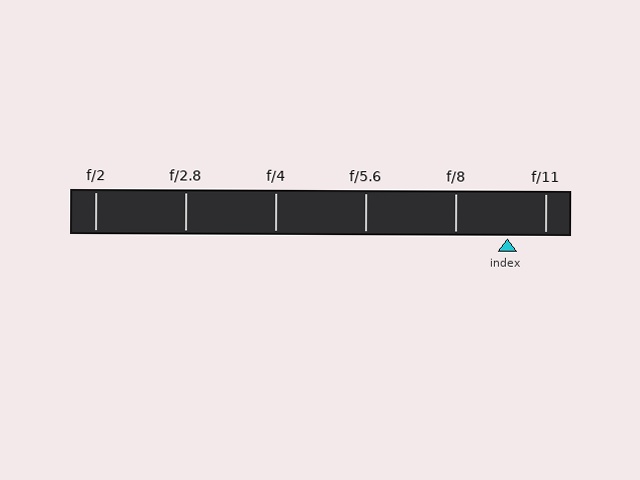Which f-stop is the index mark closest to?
The index mark is closest to f/11.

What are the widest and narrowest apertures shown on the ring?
The widest aperture shown is f/2 and the narrowest is f/11.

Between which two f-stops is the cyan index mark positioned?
The index mark is between f/8 and f/11.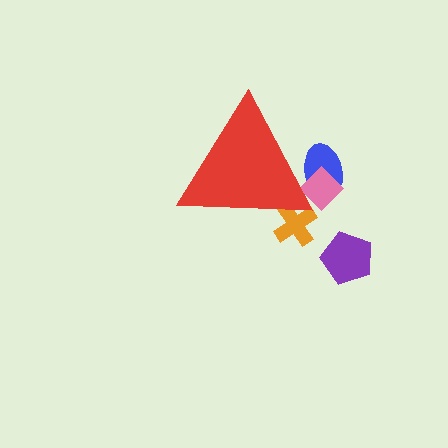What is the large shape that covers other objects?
A red triangle.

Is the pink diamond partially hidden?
Yes, the pink diamond is partially hidden behind the red triangle.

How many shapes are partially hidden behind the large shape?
3 shapes are partially hidden.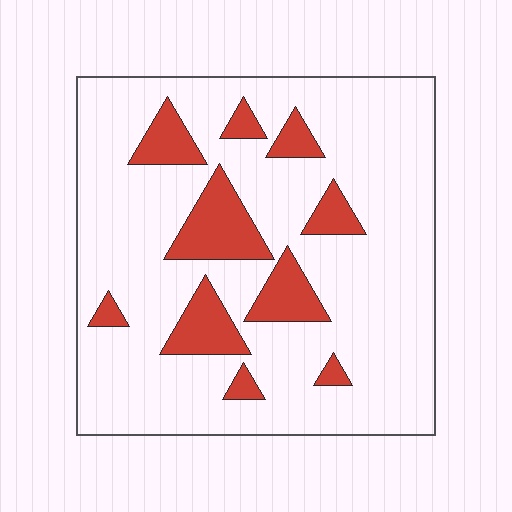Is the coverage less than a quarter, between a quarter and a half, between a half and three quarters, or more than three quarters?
Less than a quarter.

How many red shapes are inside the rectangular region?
10.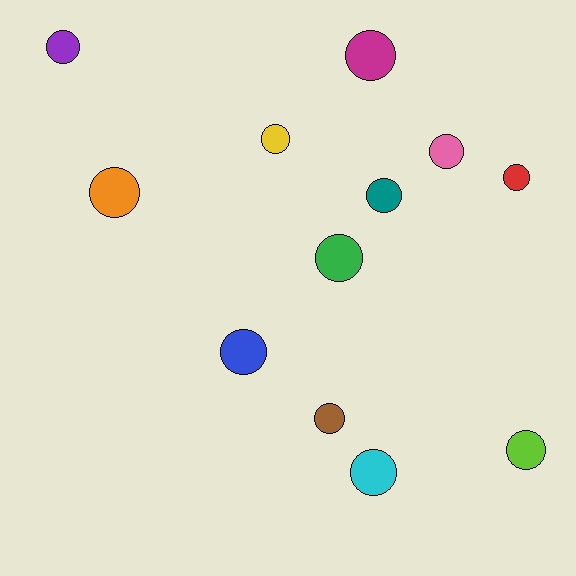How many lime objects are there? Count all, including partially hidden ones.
There is 1 lime object.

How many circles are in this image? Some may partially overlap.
There are 12 circles.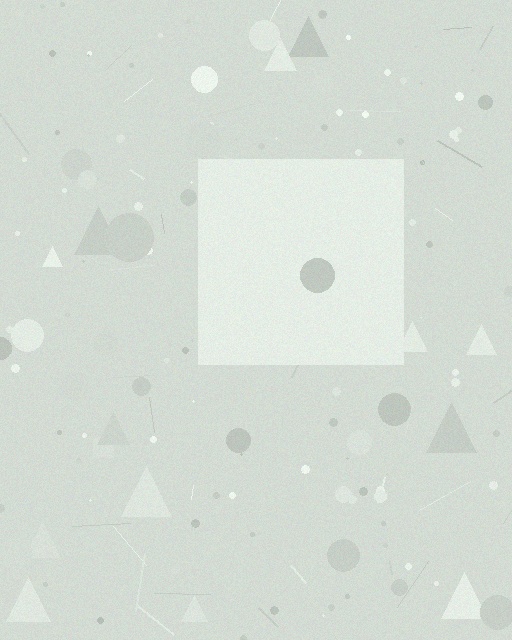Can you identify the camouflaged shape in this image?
The camouflaged shape is a square.